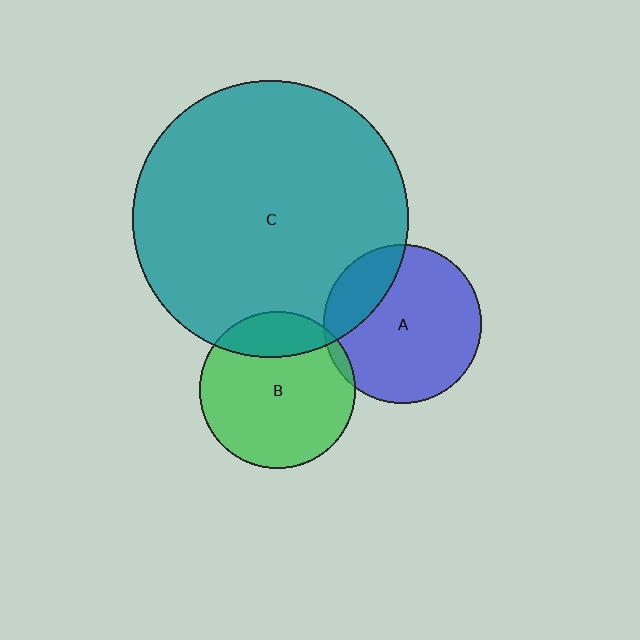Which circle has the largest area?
Circle C (teal).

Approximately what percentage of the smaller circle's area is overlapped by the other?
Approximately 20%.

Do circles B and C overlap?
Yes.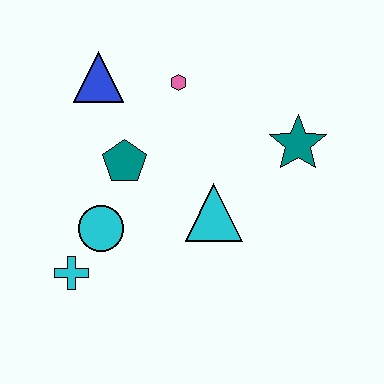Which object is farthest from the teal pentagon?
The teal star is farthest from the teal pentagon.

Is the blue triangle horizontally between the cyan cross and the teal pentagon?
Yes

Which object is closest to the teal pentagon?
The cyan circle is closest to the teal pentagon.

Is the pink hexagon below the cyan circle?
No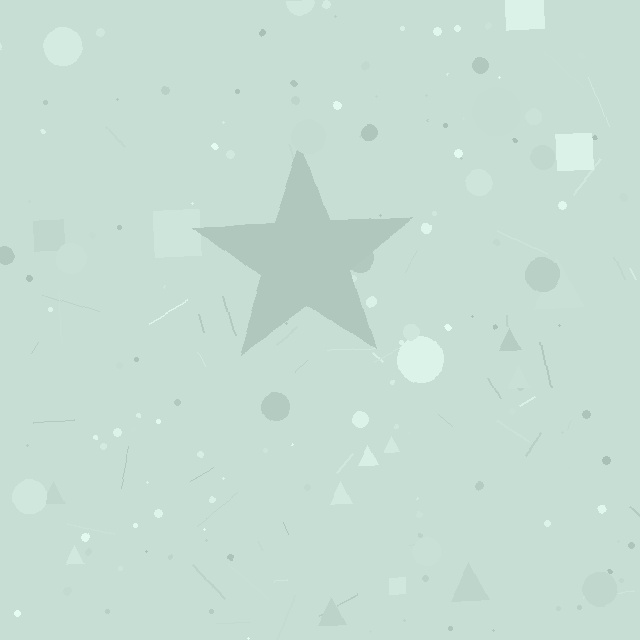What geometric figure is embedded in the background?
A star is embedded in the background.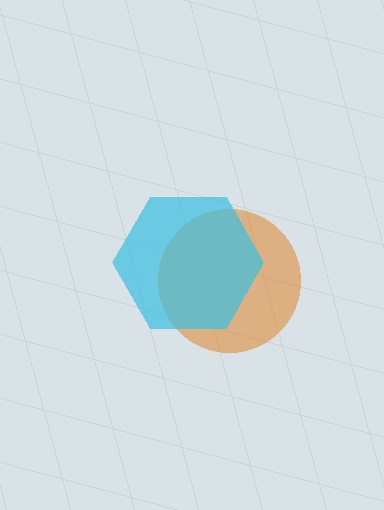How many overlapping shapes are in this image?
There are 2 overlapping shapes in the image.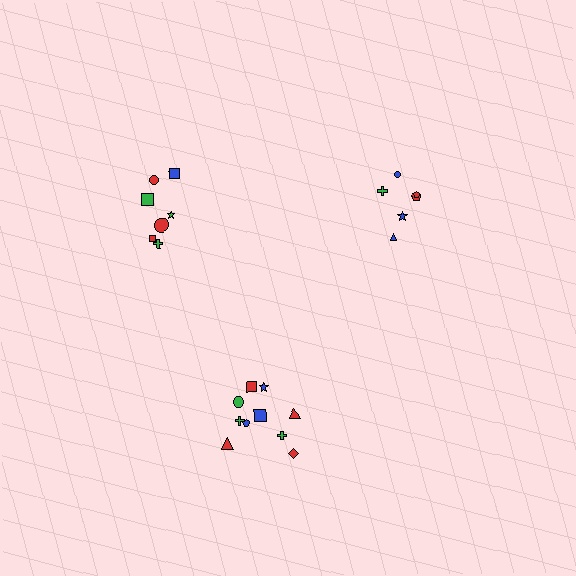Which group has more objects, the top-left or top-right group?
The top-left group.